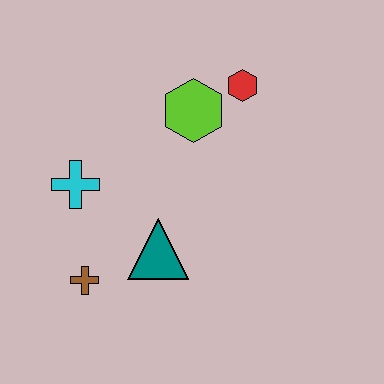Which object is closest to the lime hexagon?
The red hexagon is closest to the lime hexagon.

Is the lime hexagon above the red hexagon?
No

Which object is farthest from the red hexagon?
The brown cross is farthest from the red hexagon.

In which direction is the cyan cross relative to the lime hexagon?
The cyan cross is to the left of the lime hexagon.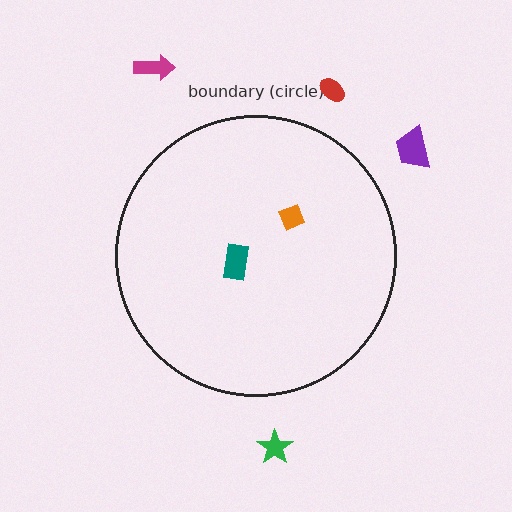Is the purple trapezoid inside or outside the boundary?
Outside.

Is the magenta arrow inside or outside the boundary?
Outside.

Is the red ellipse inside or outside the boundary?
Outside.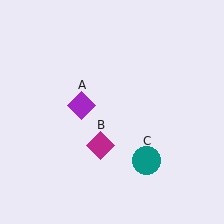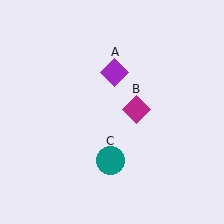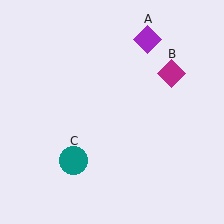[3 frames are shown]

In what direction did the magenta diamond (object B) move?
The magenta diamond (object B) moved up and to the right.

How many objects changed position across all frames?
3 objects changed position: purple diamond (object A), magenta diamond (object B), teal circle (object C).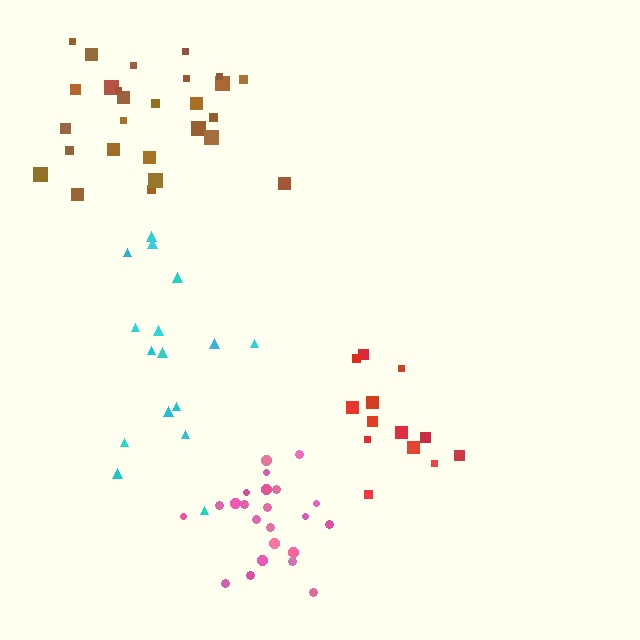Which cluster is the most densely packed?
Pink.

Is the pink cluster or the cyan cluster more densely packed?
Pink.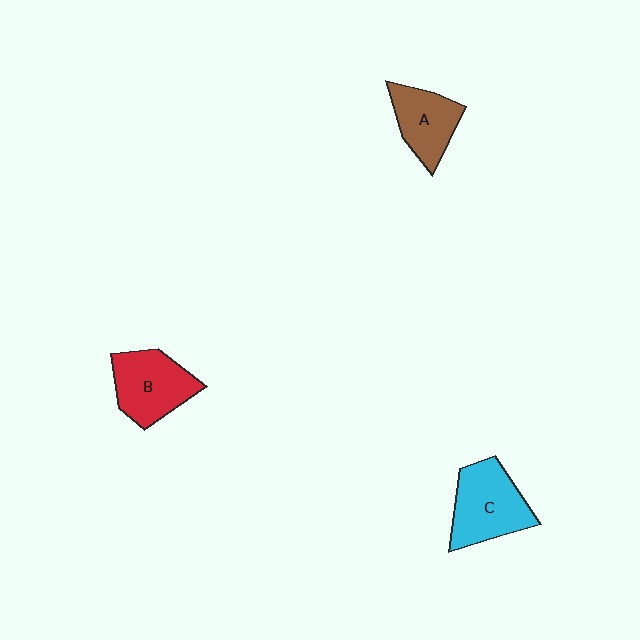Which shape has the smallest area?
Shape A (brown).